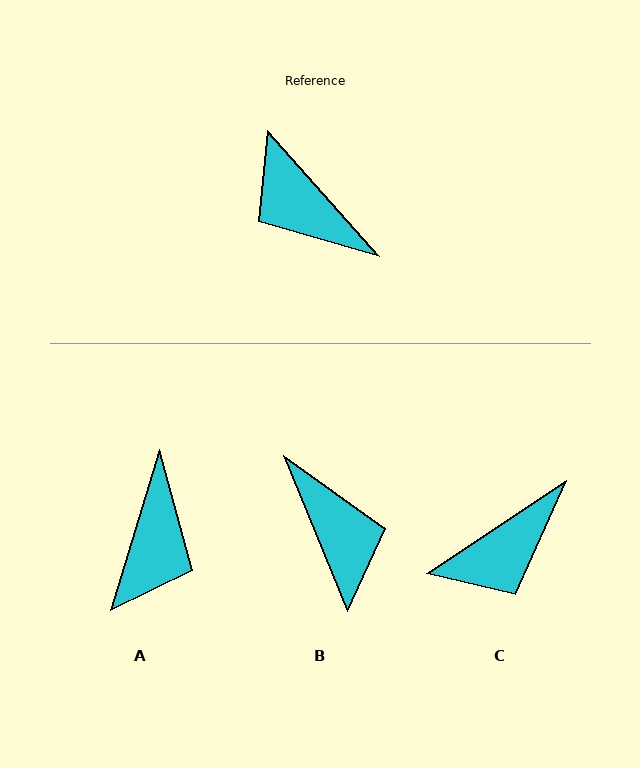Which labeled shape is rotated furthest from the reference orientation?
B, about 161 degrees away.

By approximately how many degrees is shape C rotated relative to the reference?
Approximately 82 degrees counter-clockwise.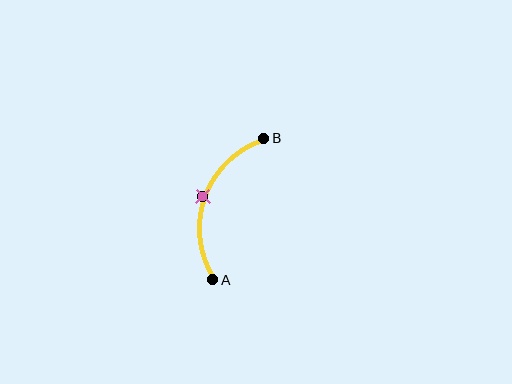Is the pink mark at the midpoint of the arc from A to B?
Yes. The pink mark lies on the arc at equal arc-length from both A and B — it is the arc midpoint.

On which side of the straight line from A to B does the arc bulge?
The arc bulges to the left of the straight line connecting A and B.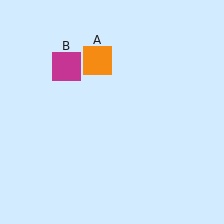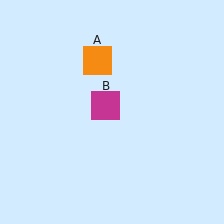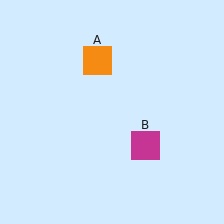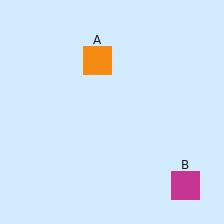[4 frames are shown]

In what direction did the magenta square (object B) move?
The magenta square (object B) moved down and to the right.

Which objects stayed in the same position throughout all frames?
Orange square (object A) remained stationary.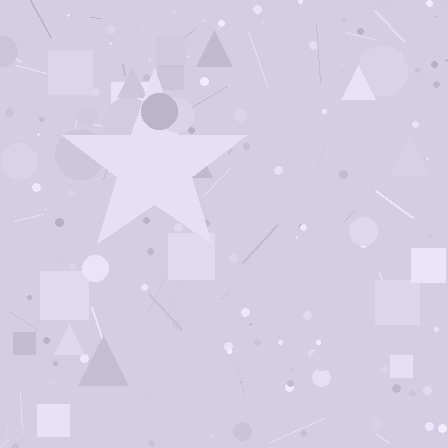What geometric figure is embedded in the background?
A star is embedded in the background.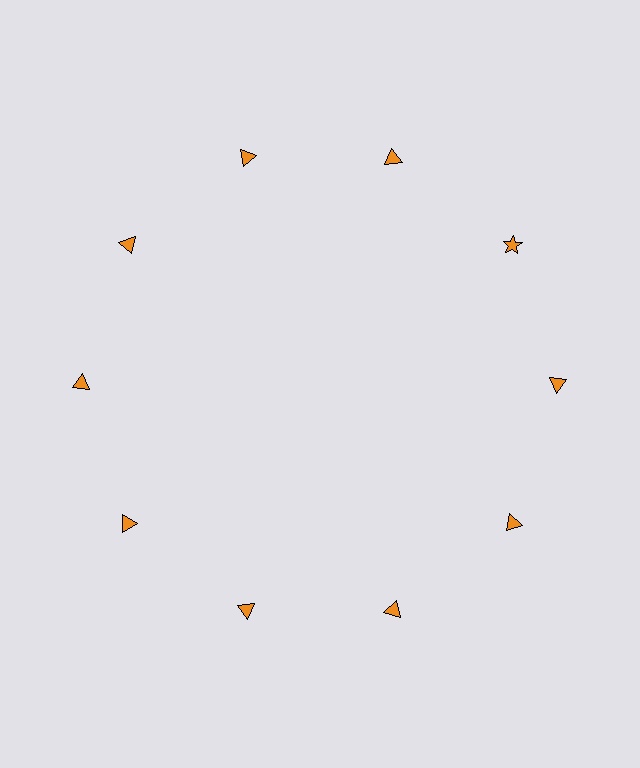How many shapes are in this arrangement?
There are 10 shapes arranged in a ring pattern.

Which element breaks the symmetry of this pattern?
The orange star at roughly the 2 o'clock position breaks the symmetry. All other shapes are orange triangles.